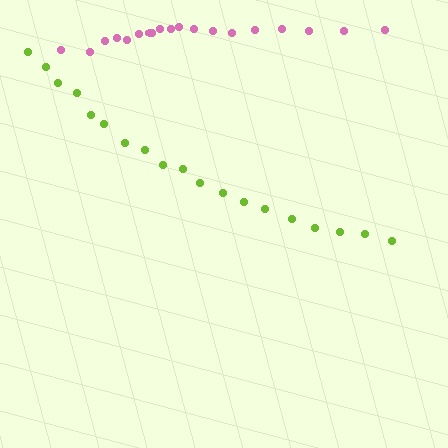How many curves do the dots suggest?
There are 2 distinct paths.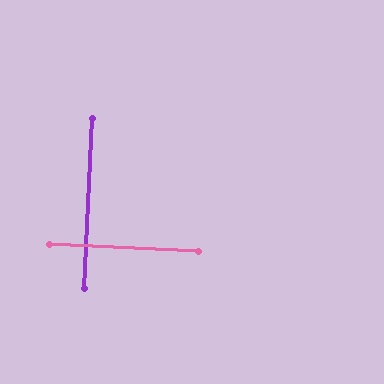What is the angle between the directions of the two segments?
Approximately 90 degrees.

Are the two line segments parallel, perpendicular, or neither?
Perpendicular — they meet at approximately 90°.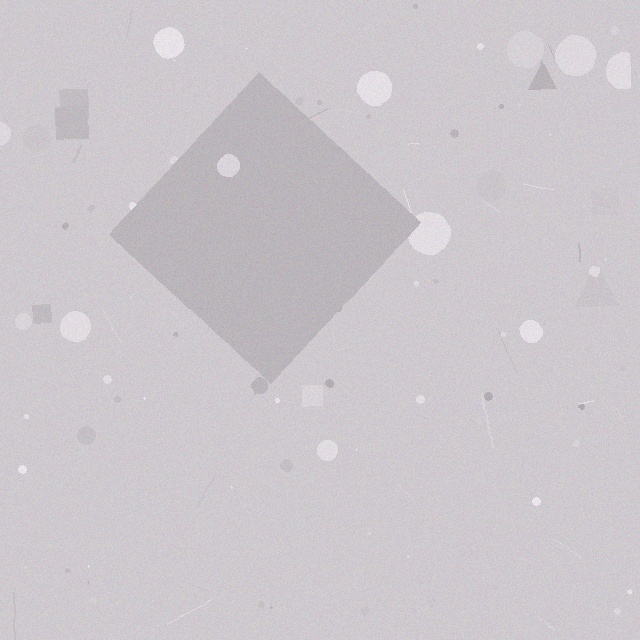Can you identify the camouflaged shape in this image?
The camouflaged shape is a diamond.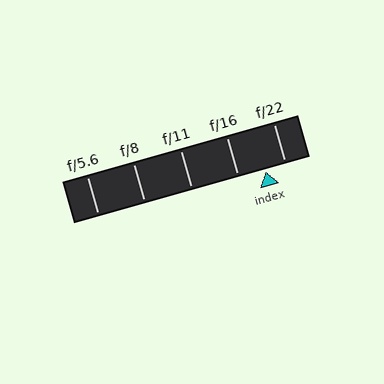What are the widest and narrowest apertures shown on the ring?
The widest aperture shown is f/5.6 and the narrowest is f/22.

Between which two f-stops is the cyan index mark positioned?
The index mark is between f/16 and f/22.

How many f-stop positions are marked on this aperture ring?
There are 5 f-stop positions marked.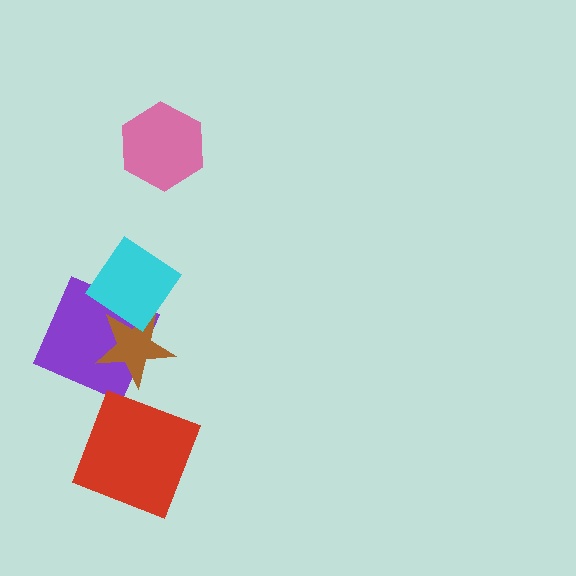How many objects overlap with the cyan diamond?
2 objects overlap with the cyan diamond.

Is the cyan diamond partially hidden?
No, no other shape covers it.